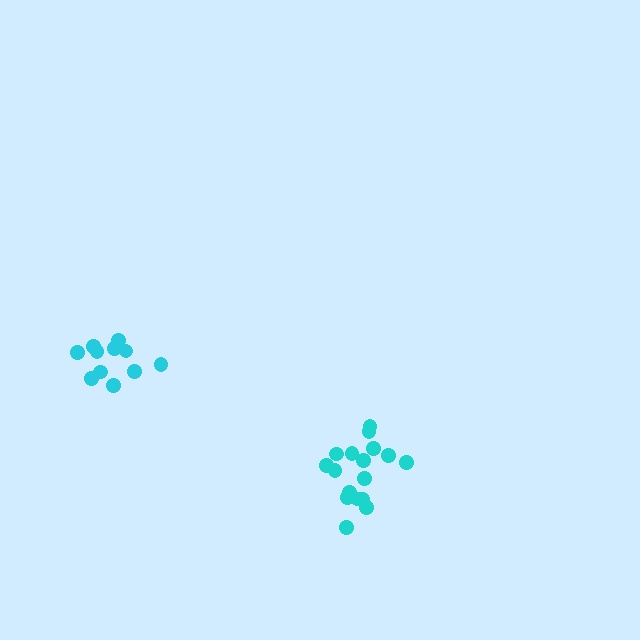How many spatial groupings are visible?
There are 2 spatial groupings.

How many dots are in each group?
Group 1: 17 dots, Group 2: 11 dots (28 total).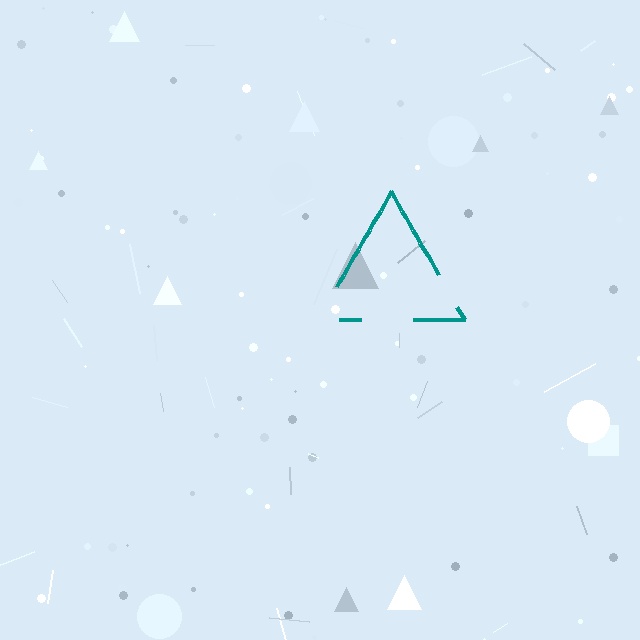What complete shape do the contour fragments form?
The contour fragments form a triangle.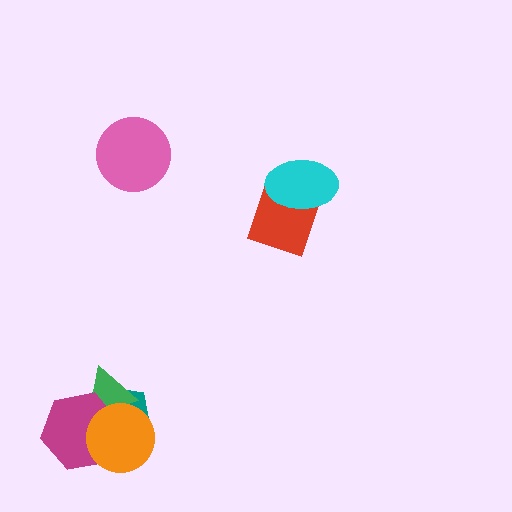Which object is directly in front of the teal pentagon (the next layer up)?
The green triangle is directly in front of the teal pentagon.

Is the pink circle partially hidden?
No, no other shape covers it.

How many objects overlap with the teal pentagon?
3 objects overlap with the teal pentagon.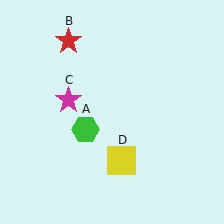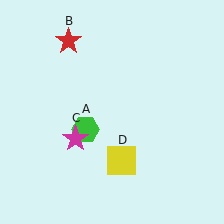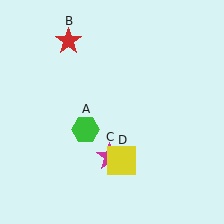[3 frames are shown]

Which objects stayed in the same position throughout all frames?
Green hexagon (object A) and red star (object B) and yellow square (object D) remained stationary.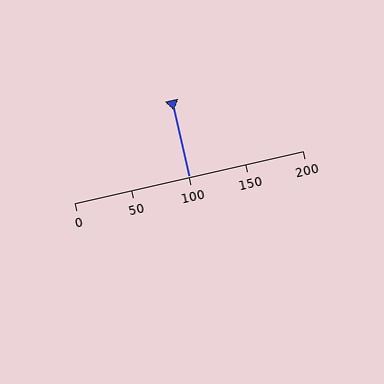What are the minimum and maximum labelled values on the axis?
The axis runs from 0 to 200.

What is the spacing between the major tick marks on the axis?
The major ticks are spaced 50 apart.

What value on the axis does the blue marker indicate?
The marker indicates approximately 100.